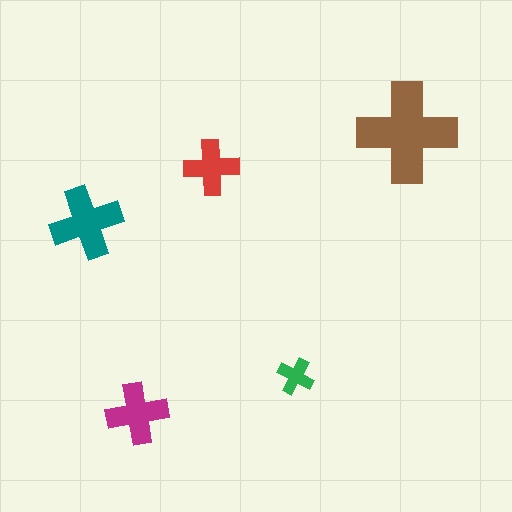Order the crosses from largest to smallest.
the brown one, the teal one, the magenta one, the red one, the green one.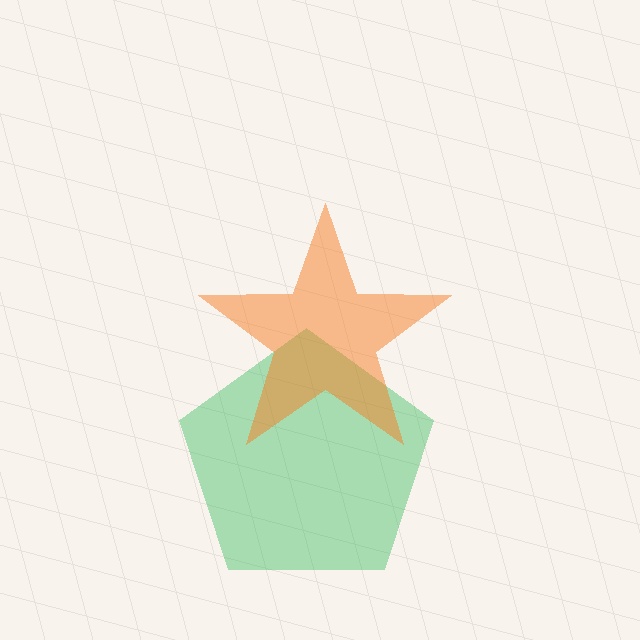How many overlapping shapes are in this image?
There are 2 overlapping shapes in the image.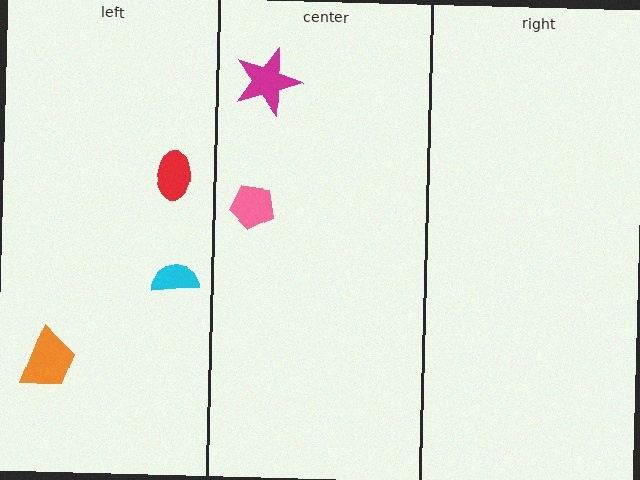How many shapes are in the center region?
2.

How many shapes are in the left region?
3.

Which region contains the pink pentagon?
The center region.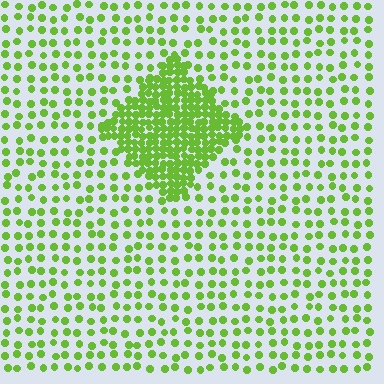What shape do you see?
I see a diamond.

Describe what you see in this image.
The image contains small lime elements arranged at two different densities. A diamond-shaped region is visible where the elements are more densely packed than the surrounding area.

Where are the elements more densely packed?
The elements are more densely packed inside the diamond boundary.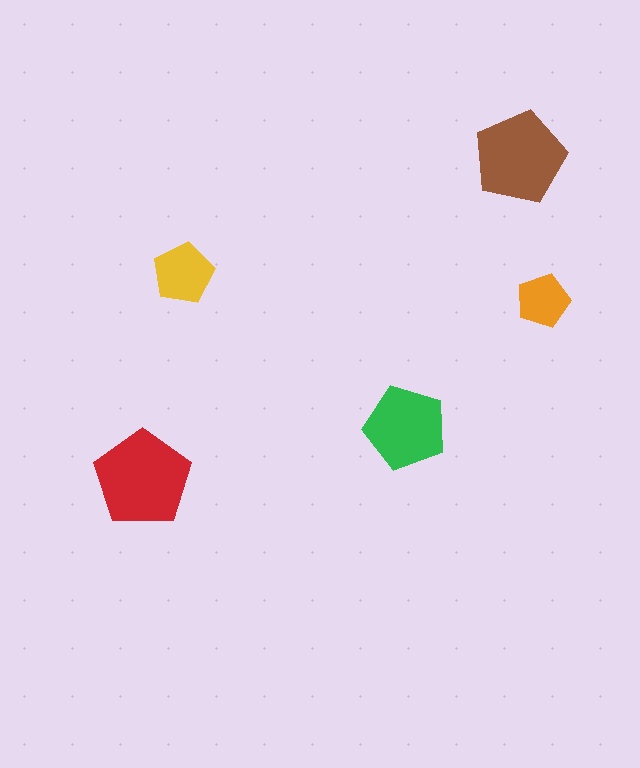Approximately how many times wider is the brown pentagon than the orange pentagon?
About 1.5 times wider.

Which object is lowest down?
The red pentagon is bottommost.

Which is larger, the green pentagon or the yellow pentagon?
The green one.